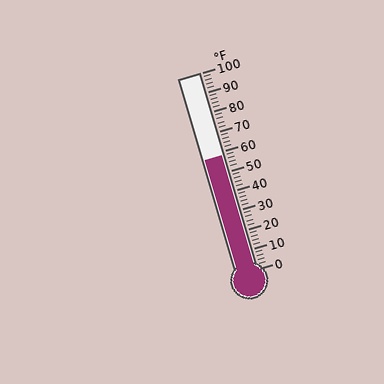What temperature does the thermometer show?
The thermometer shows approximately 58°F.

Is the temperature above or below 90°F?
The temperature is below 90°F.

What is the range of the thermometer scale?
The thermometer scale ranges from 0°F to 100°F.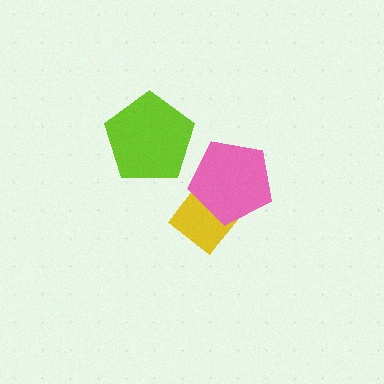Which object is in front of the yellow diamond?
The pink pentagon is in front of the yellow diamond.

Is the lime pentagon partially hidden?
No, no other shape covers it.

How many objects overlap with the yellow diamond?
1 object overlaps with the yellow diamond.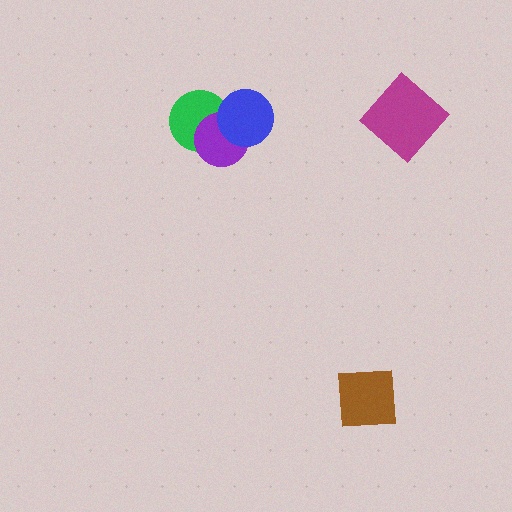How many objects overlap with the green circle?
2 objects overlap with the green circle.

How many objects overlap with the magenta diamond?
0 objects overlap with the magenta diamond.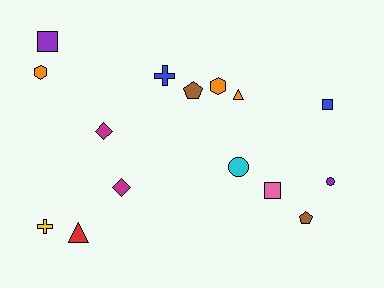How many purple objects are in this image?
There are 2 purple objects.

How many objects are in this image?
There are 15 objects.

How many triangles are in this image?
There are 2 triangles.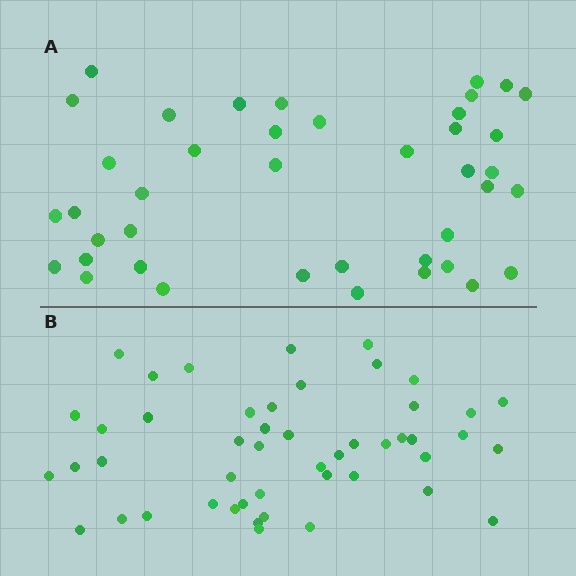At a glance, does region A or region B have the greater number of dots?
Region B (the bottom region) has more dots.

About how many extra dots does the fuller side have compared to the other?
Region B has roughly 8 or so more dots than region A.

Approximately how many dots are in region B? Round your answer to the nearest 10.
About 50 dots. (The exact count is 48, which rounds to 50.)